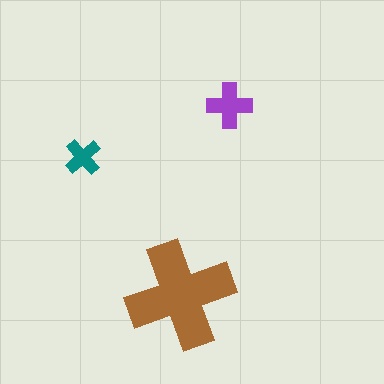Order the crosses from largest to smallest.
the brown one, the purple one, the teal one.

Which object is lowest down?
The brown cross is bottommost.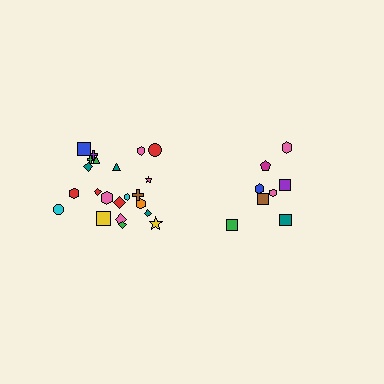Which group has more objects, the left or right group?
The left group.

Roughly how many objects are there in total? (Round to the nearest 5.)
Roughly 30 objects in total.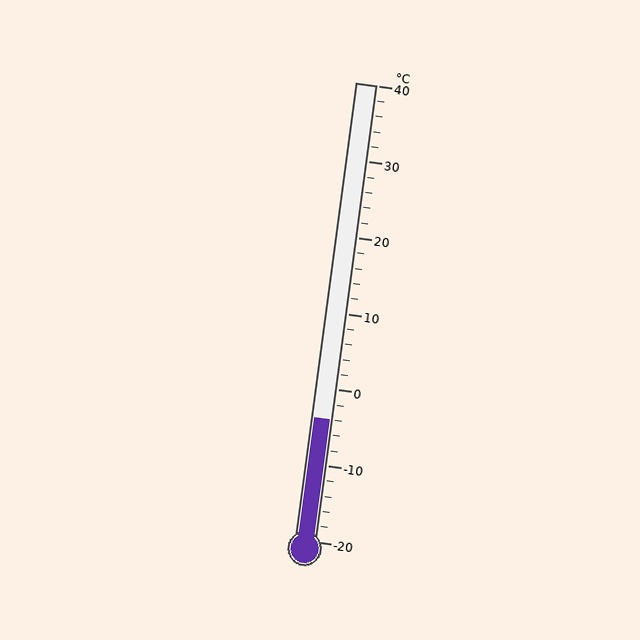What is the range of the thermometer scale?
The thermometer scale ranges from -20°C to 40°C.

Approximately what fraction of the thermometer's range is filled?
The thermometer is filled to approximately 25% of its range.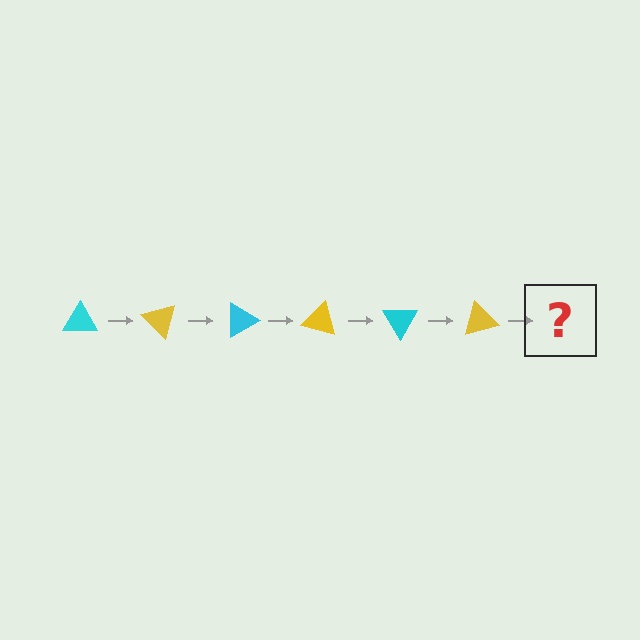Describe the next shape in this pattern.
It should be a cyan triangle, rotated 270 degrees from the start.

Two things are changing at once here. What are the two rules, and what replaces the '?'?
The two rules are that it rotates 45 degrees each step and the color cycles through cyan and yellow. The '?' should be a cyan triangle, rotated 270 degrees from the start.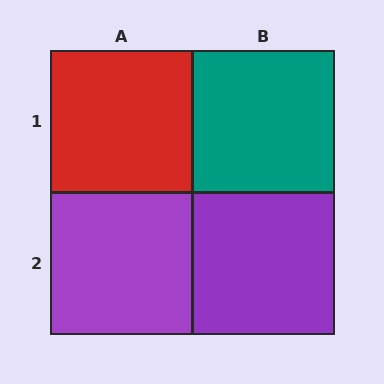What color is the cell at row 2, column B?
Purple.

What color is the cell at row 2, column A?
Purple.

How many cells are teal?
1 cell is teal.